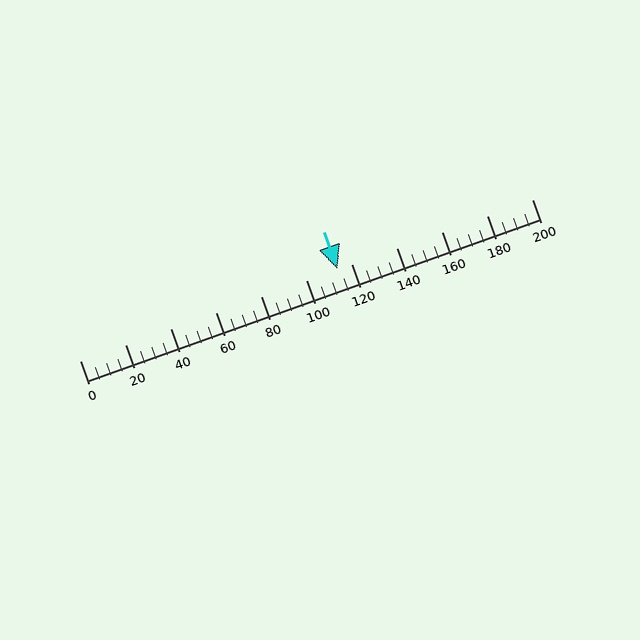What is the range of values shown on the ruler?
The ruler shows values from 0 to 200.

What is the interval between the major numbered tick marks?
The major tick marks are spaced 20 units apart.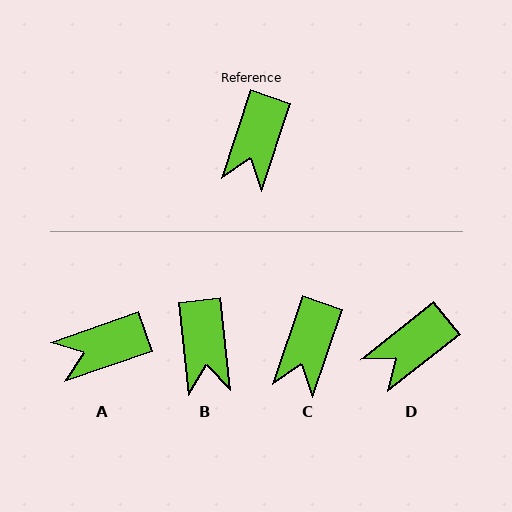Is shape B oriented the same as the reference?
No, it is off by about 25 degrees.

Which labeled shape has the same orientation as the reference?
C.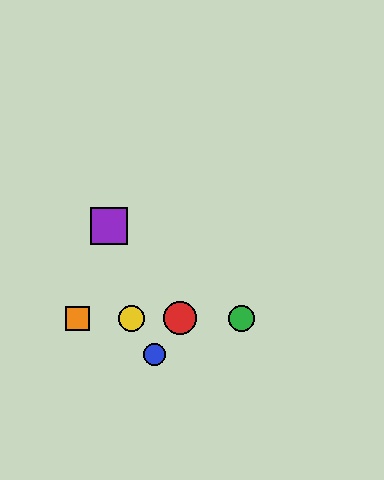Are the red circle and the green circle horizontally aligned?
Yes, both are at y≈318.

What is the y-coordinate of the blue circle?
The blue circle is at y≈354.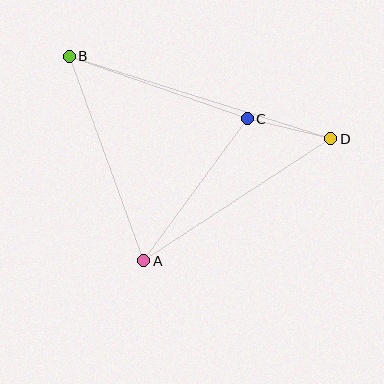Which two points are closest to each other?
Points C and D are closest to each other.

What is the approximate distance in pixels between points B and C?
The distance between B and C is approximately 189 pixels.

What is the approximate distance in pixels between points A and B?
The distance between A and B is approximately 218 pixels.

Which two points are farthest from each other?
Points B and D are farthest from each other.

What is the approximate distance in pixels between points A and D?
The distance between A and D is approximately 223 pixels.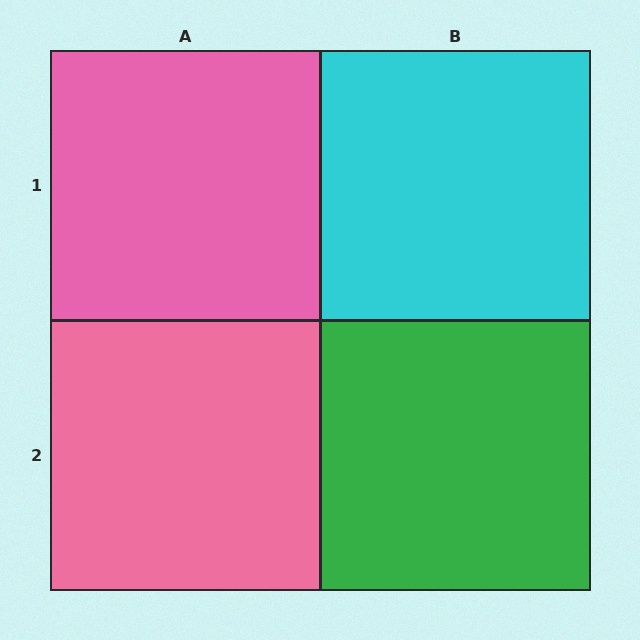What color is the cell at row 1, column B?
Cyan.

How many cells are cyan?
1 cell is cyan.